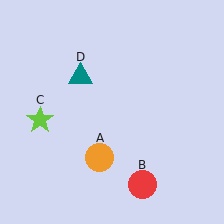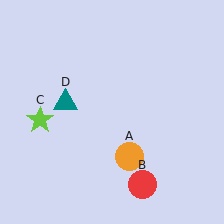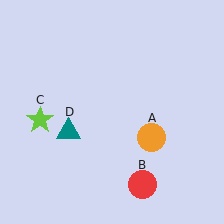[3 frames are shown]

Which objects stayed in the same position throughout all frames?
Red circle (object B) and lime star (object C) remained stationary.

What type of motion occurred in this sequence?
The orange circle (object A), teal triangle (object D) rotated counterclockwise around the center of the scene.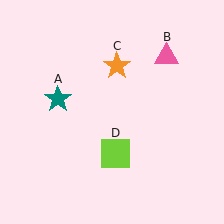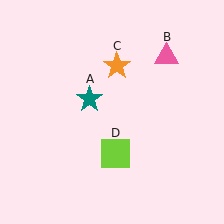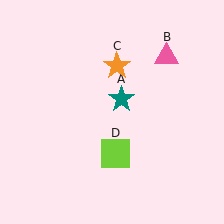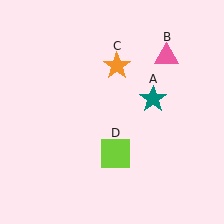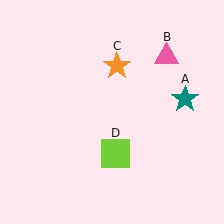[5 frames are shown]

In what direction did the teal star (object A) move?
The teal star (object A) moved right.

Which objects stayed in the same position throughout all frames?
Pink triangle (object B) and orange star (object C) and lime square (object D) remained stationary.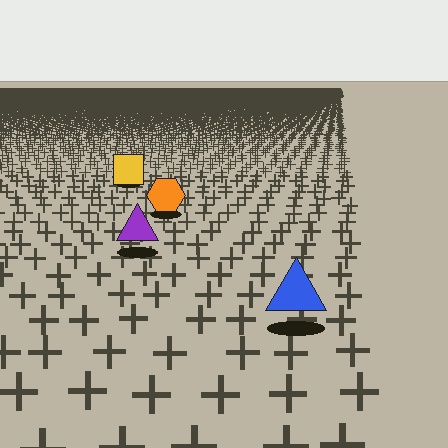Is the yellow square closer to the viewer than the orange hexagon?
No. The orange hexagon is closer — you can tell from the texture gradient: the ground texture is coarser near it.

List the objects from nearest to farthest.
From nearest to farthest: the blue triangle, the purple triangle, the orange hexagon, the yellow square.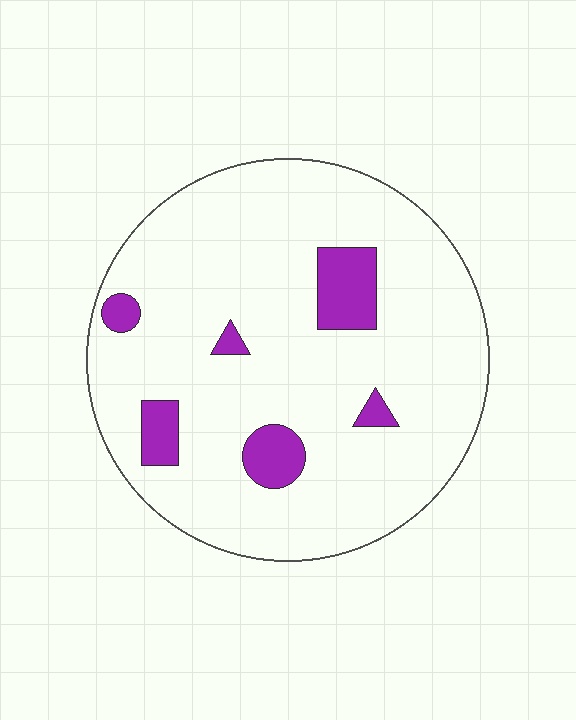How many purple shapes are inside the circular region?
6.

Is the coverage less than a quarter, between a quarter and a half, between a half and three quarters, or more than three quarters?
Less than a quarter.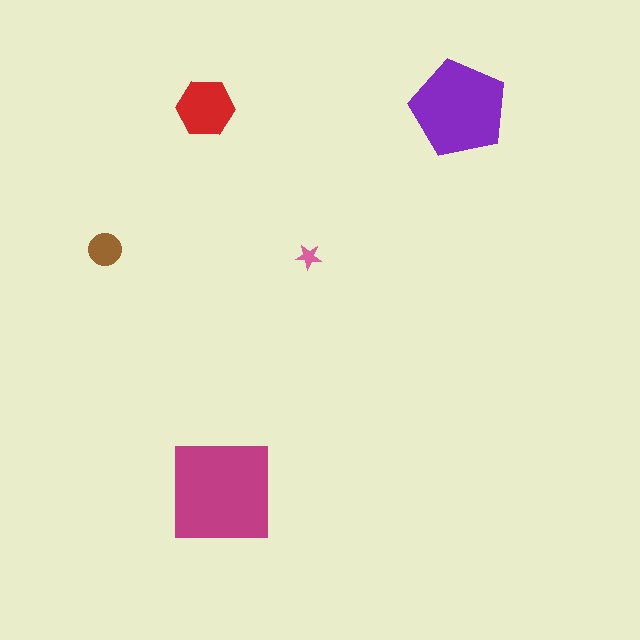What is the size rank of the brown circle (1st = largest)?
4th.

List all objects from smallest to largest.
The pink star, the brown circle, the red hexagon, the purple pentagon, the magenta square.